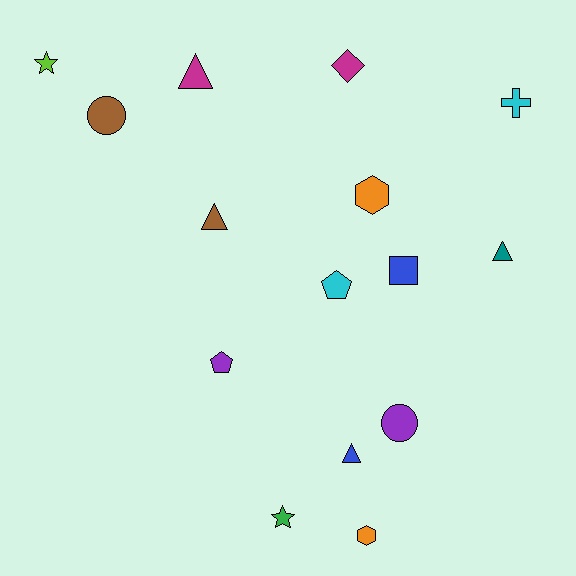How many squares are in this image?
There is 1 square.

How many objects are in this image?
There are 15 objects.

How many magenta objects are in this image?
There are 2 magenta objects.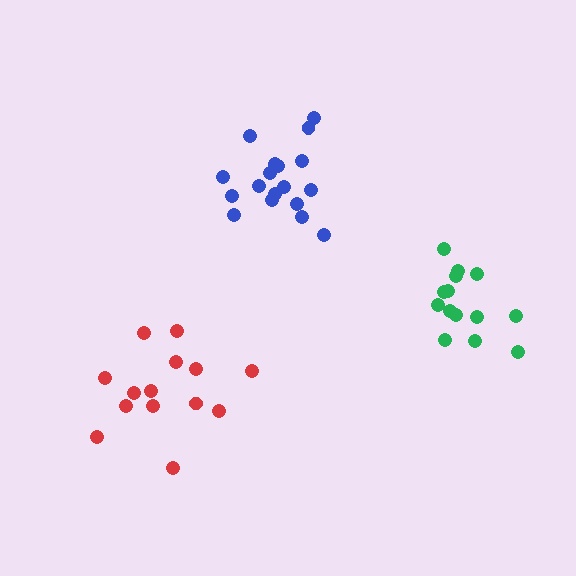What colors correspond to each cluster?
The clusters are colored: blue, red, green.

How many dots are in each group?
Group 1: 18 dots, Group 2: 14 dots, Group 3: 14 dots (46 total).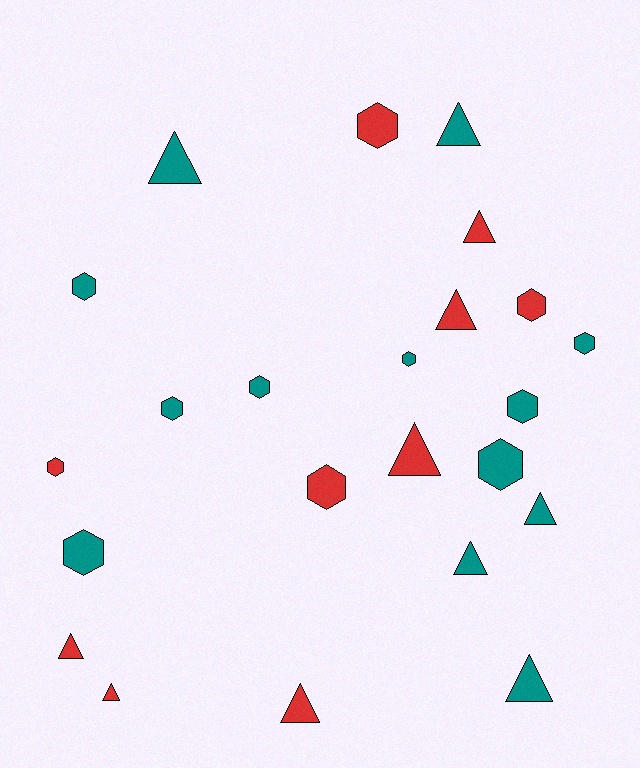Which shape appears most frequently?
Hexagon, with 12 objects.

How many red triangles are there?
There are 6 red triangles.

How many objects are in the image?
There are 23 objects.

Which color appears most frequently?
Teal, with 13 objects.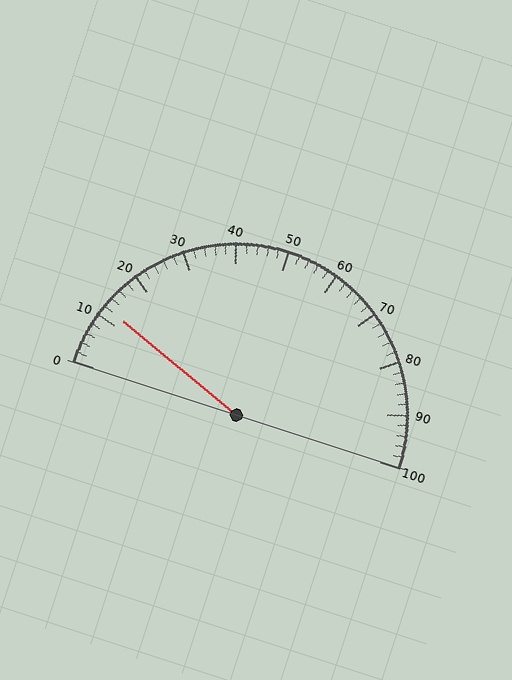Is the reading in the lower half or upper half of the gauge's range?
The reading is in the lower half of the range (0 to 100).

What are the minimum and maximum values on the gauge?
The gauge ranges from 0 to 100.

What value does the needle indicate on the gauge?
The needle indicates approximately 12.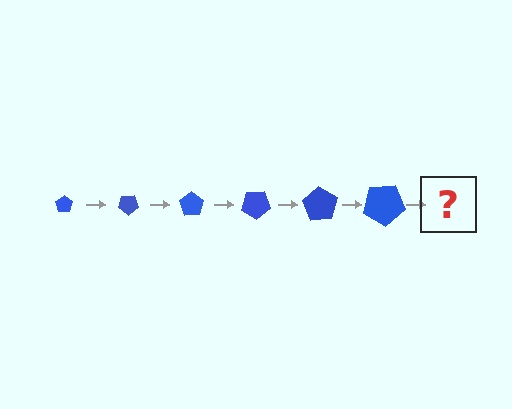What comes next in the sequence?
The next element should be a pentagon, larger than the previous one and rotated 210 degrees from the start.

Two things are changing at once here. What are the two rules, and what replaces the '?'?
The two rules are that the pentagon grows larger each step and it rotates 35 degrees each step. The '?' should be a pentagon, larger than the previous one and rotated 210 degrees from the start.